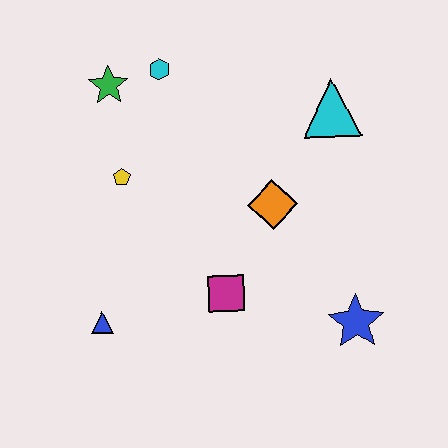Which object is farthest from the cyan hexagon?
The blue star is farthest from the cyan hexagon.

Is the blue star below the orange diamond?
Yes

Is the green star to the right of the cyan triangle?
No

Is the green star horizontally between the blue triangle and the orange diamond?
Yes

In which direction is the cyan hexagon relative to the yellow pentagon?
The cyan hexagon is above the yellow pentagon.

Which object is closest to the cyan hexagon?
The green star is closest to the cyan hexagon.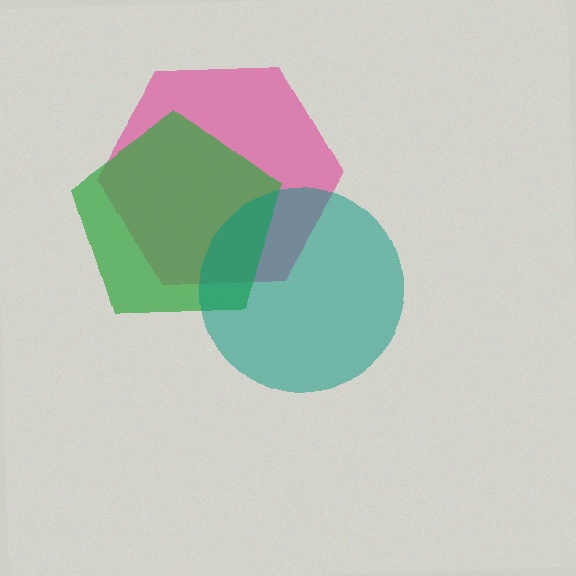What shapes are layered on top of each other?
The layered shapes are: a pink hexagon, a green pentagon, a teal circle.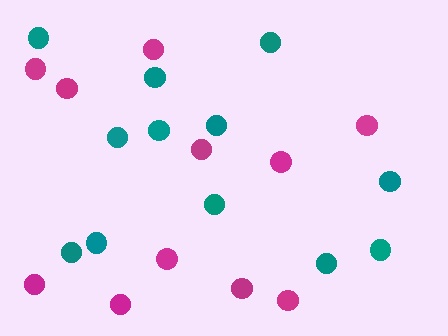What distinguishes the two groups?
There are 2 groups: one group of magenta circles (11) and one group of teal circles (12).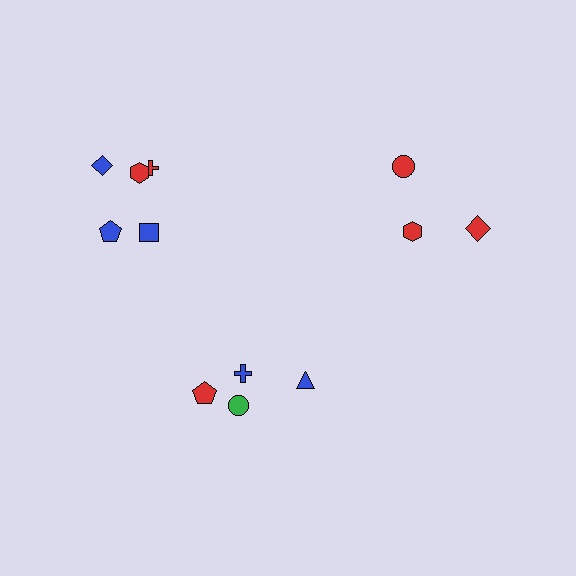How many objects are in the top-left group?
There are 5 objects.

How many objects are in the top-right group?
There are 3 objects.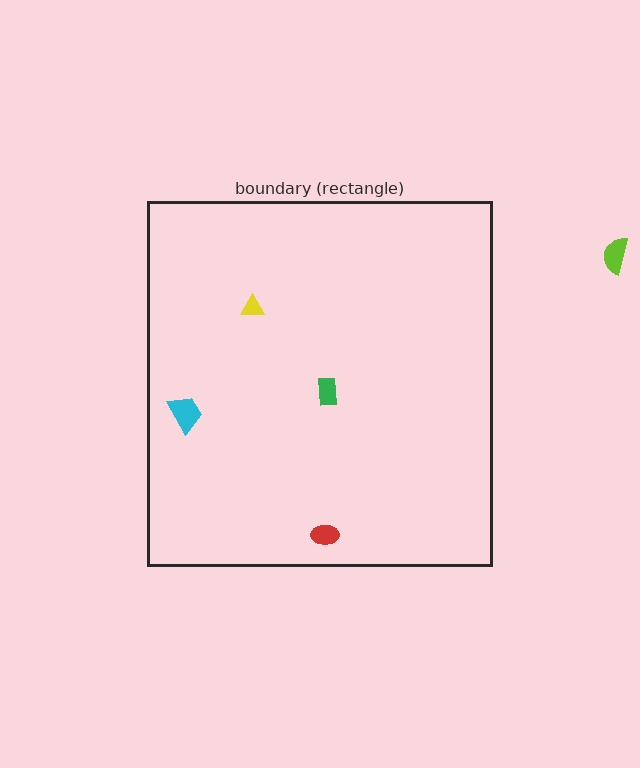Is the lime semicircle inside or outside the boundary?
Outside.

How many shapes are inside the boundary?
4 inside, 1 outside.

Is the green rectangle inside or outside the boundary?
Inside.